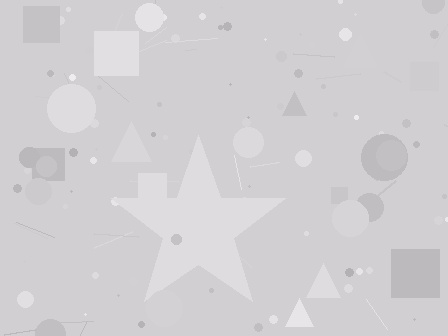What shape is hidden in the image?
A star is hidden in the image.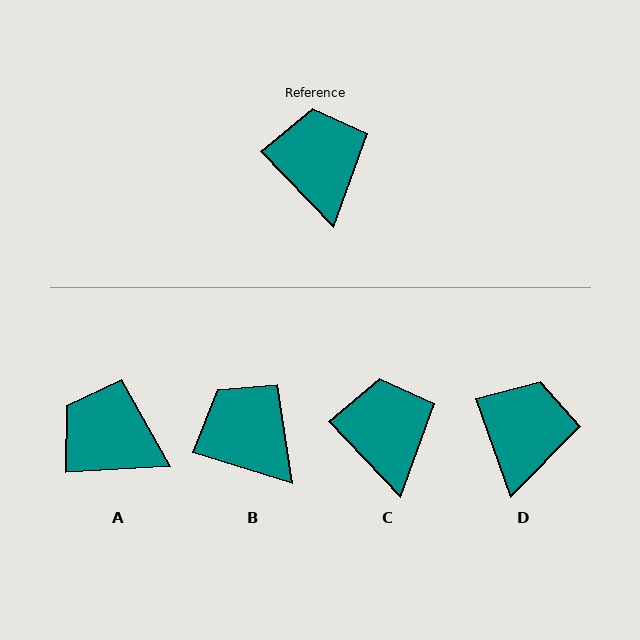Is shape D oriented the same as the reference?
No, it is off by about 25 degrees.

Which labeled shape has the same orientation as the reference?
C.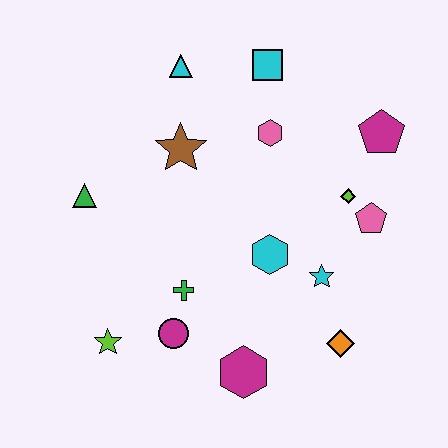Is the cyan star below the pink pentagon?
Yes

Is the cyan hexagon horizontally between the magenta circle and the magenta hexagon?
No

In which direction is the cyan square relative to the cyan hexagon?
The cyan square is above the cyan hexagon.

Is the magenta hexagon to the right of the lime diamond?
No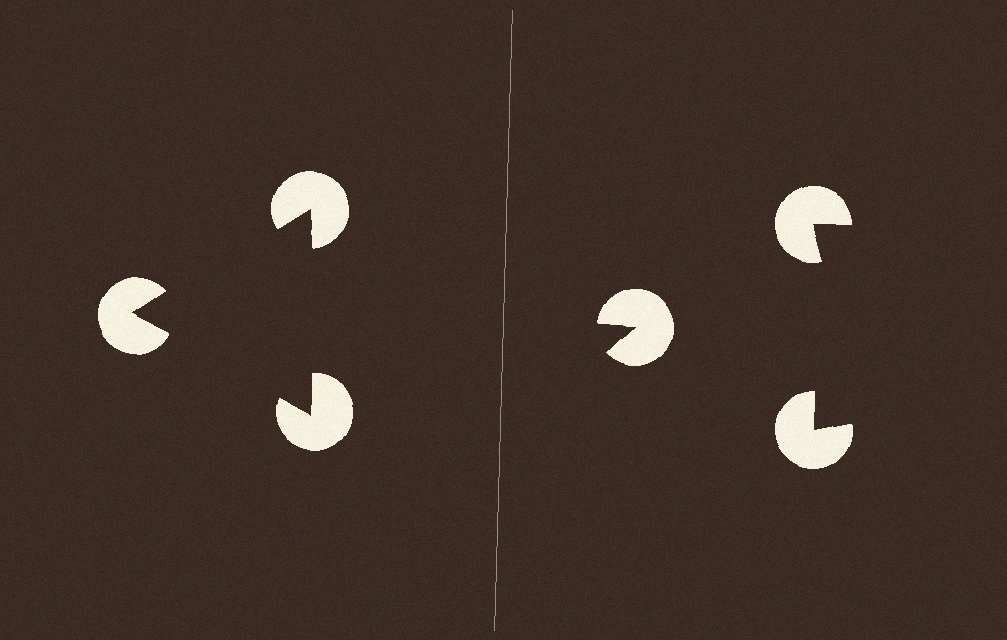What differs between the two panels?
The pac-man discs are positioned identically on both sides; only the wedge orientations differ. On the left they align to a triangle; on the right they are misaligned.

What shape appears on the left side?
An illusory triangle.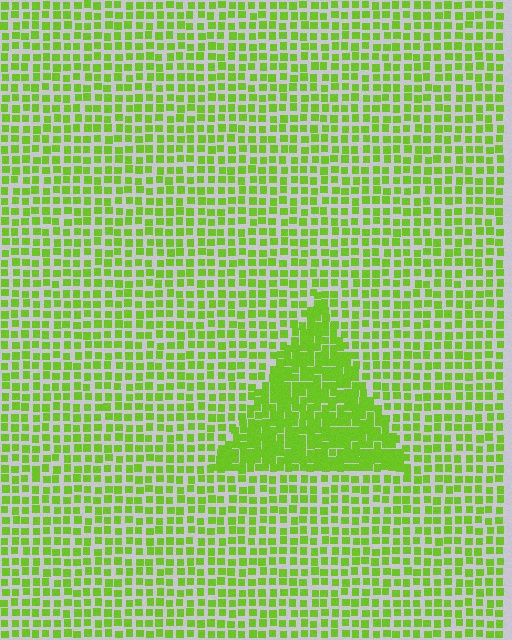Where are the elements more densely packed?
The elements are more densely packed inside the triangle boundary.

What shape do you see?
I see a triangle.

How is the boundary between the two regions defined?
The boundary is defined by a change in element density (approximately 1.9x ratio). All elements are the same color, size, and shape.